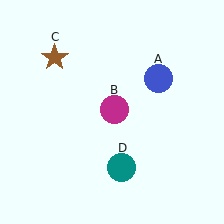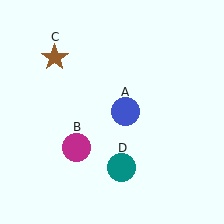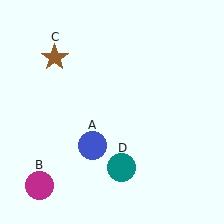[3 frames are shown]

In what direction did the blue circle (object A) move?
The blue circle (object A) moved down and to the left.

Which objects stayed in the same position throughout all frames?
Brown star (object C) and teal circle (object D) remained stationary.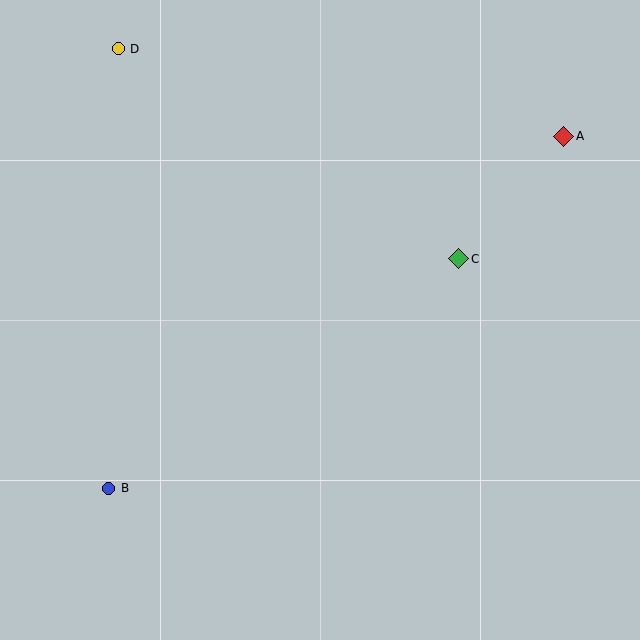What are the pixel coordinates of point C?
Point C is at (459, 259).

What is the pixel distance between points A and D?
The distance between A and D is 454 pixels.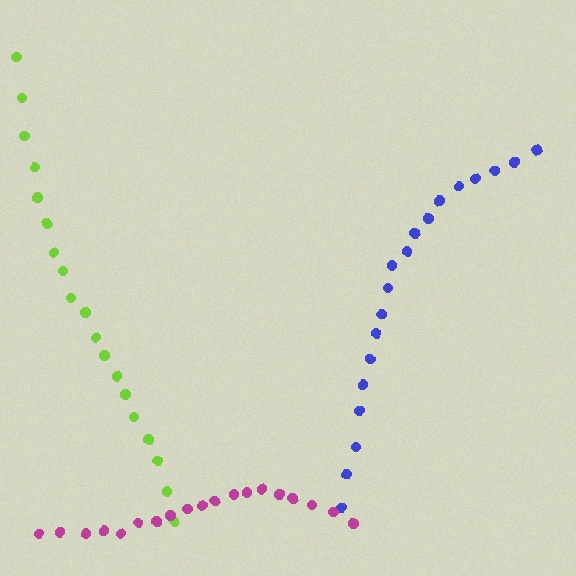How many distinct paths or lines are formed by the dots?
There are 3 distinct paths.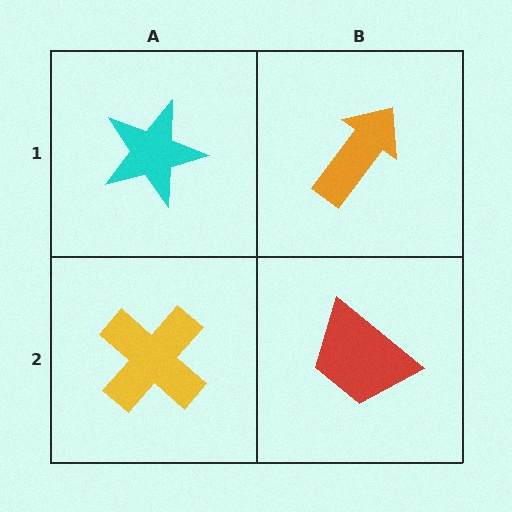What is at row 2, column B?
A red trapezoid.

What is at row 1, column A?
A cyan star.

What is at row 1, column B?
An orange arrow.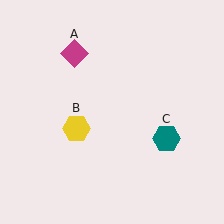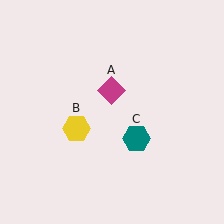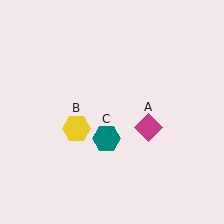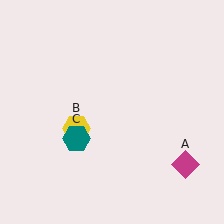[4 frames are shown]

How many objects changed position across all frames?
2 objects changed position: magenta diamond (object A), teal hexagon (object C).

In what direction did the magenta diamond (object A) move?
The magenta diamond (object A) moved down and to the right.